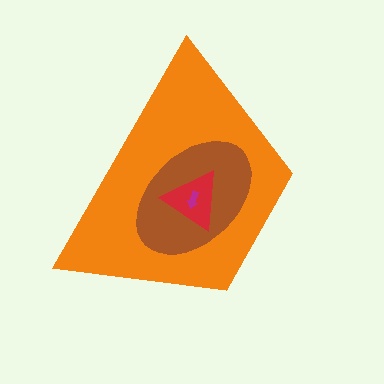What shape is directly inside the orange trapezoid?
The brown ellipse.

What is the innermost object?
The magenta arrow.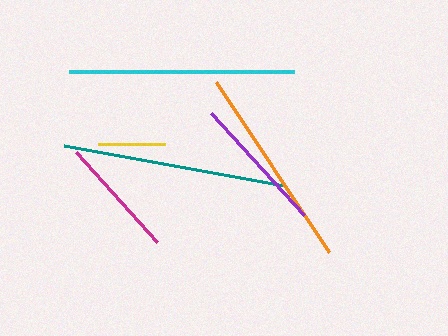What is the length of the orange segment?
The orange segment is approximately 204 pixels long.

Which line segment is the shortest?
The yellow line is the shortest at approximately 67 pixels.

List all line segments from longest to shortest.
From longest to shortest: cyan, teal, orange, purple, magenta, yellow.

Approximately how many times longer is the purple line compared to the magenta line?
The purple line is approximately 1.1 times the length of the magenta line.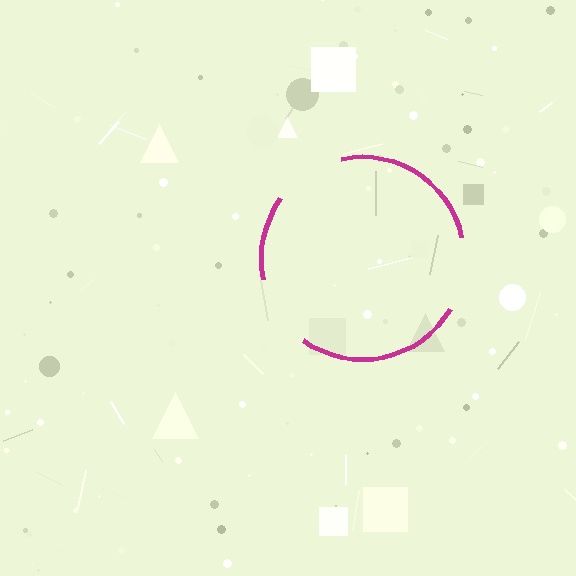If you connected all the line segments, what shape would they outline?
They would outline a circle.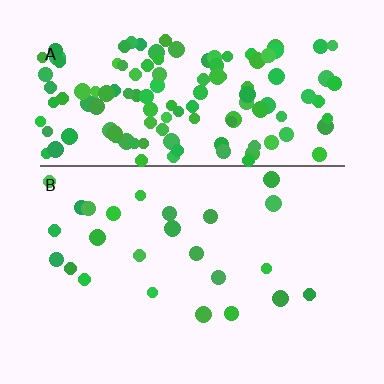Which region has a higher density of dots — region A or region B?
A (the top).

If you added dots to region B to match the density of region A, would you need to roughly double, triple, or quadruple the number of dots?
Approximately quadruple.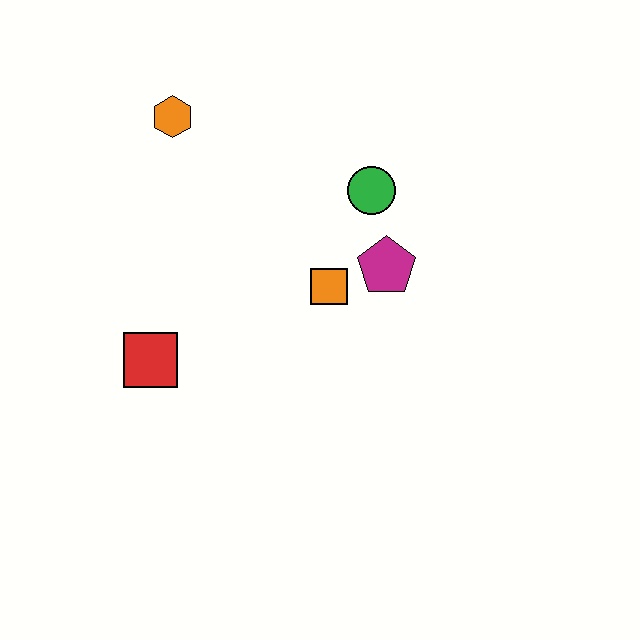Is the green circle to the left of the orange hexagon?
No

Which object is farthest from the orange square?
The orange hexagon is farthest from the orange square.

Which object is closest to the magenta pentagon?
The orange square is closest to the magenta pentagon.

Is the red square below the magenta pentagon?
Yes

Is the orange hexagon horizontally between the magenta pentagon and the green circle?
No